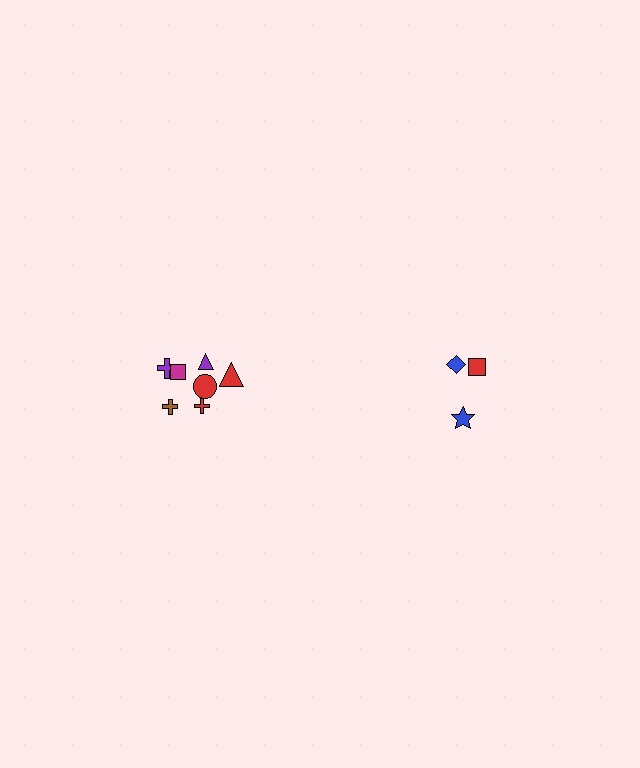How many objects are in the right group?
There are 3 objects.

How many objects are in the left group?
There are 7 objects.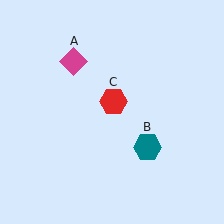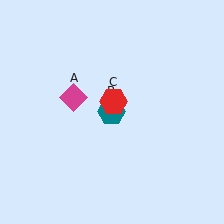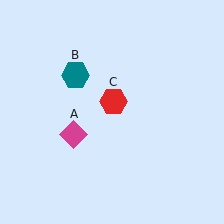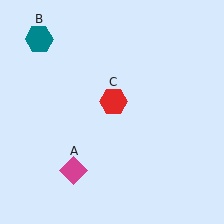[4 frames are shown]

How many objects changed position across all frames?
2 objects changed position: magenta diamond (object A), teal hexagon (object B).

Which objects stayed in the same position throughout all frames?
Red hexagon (object C) remained stationary.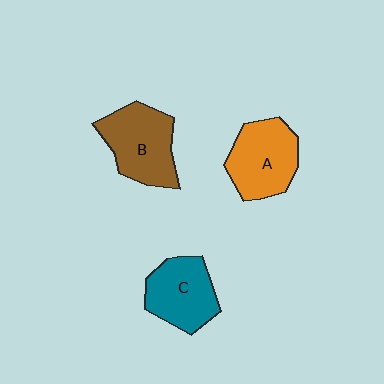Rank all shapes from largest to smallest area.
From largest to smallest: B (brown), A (orange), C (teal).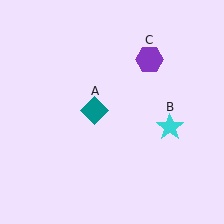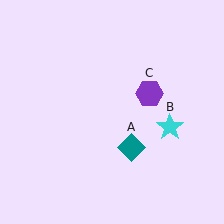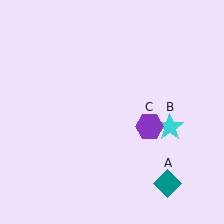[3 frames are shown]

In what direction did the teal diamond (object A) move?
The teal diamond (object A) moved down and to the right.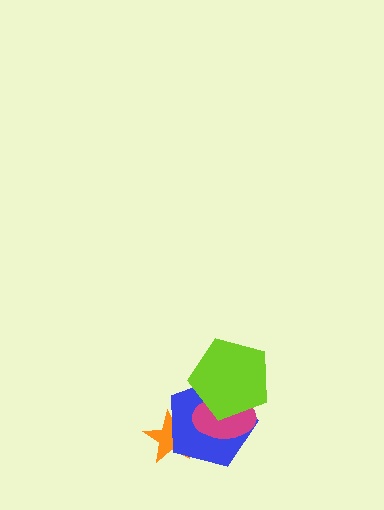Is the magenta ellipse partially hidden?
Yes, it is partially covered by another shape.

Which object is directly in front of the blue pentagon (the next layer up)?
The magenta ellipse is directly in front of the blue pentagon.